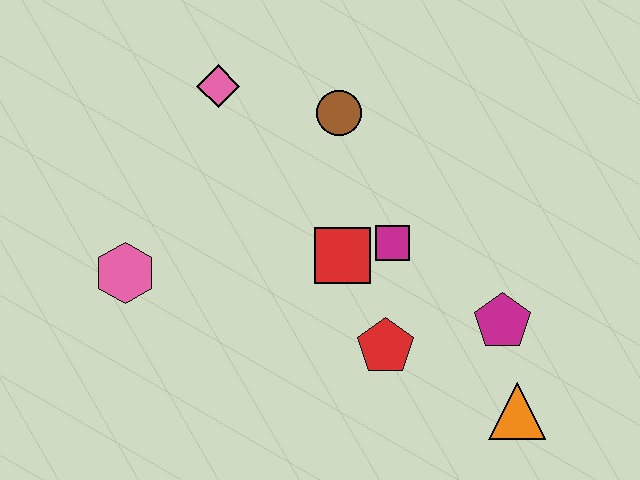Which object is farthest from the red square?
The orange triangle is farthest from the red square.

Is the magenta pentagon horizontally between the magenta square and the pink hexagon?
No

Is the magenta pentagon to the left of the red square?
No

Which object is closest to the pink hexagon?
The pink diamond is closest to the pink hexagon.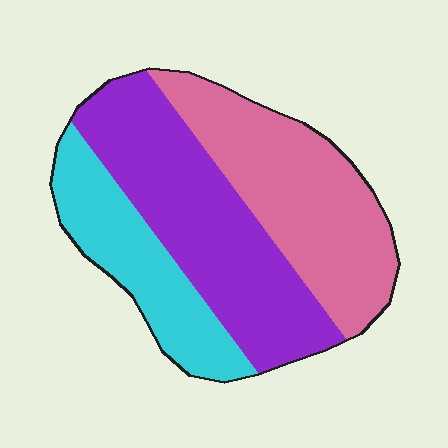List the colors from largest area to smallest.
From largest to smallest: purple, pink, cyan.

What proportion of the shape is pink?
Pink covers 36% of the shape.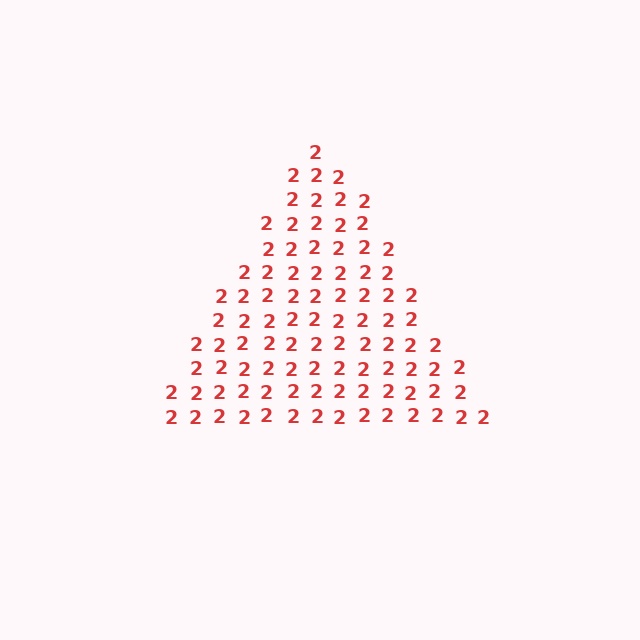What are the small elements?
The small elements are digit 2's.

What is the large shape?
The large shape is a triangle.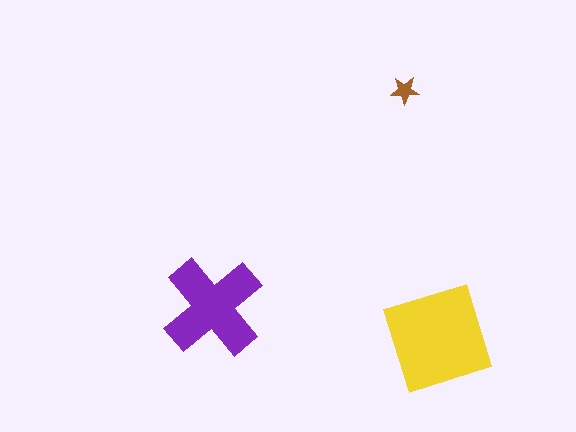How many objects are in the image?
There are 3 objects in the image.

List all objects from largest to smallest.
The yellow diamond, the purple cross, the brown star.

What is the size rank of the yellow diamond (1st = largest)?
1st.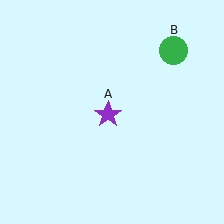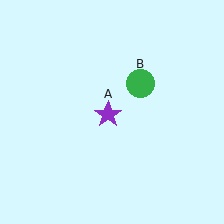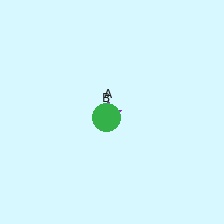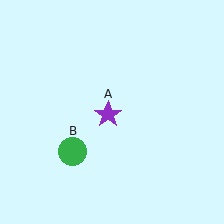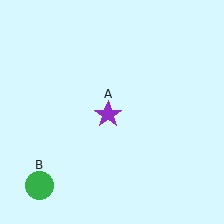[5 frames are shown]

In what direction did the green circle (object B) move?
The green circle (object B) moved down and to the left.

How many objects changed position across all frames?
1 object changed position: green circle (object B).